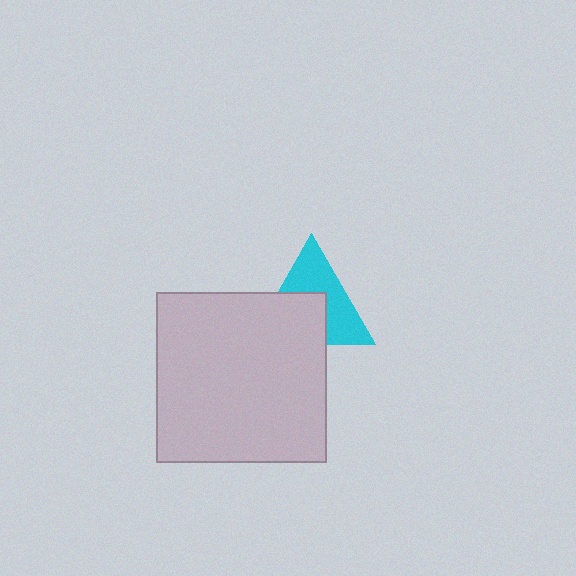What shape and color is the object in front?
The object in front is a light gray square.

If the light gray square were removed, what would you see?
You would see the complete cyan triangle.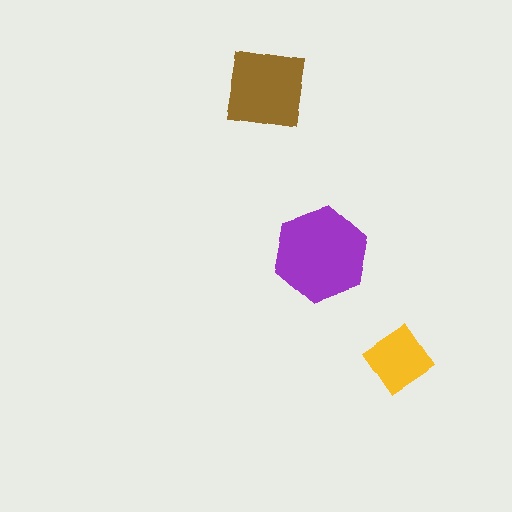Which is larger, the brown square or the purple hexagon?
The purple hexagon.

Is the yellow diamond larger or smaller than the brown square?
Smaller.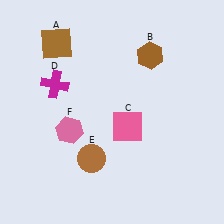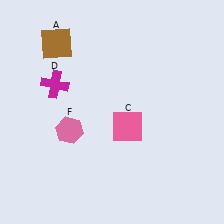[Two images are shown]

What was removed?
The brown hexagon (B), the brown circle (E) were removed in Image 2.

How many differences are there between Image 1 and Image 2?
There are 2 differences between the two images.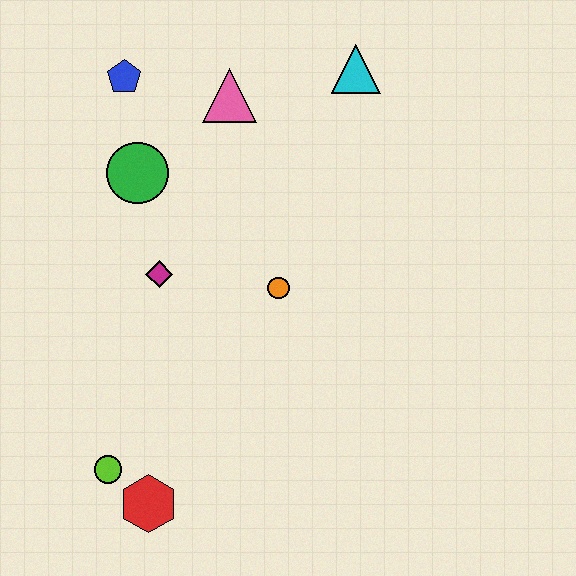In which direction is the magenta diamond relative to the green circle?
The magenta diamond is below the green circle.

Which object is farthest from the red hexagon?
The cyan triangle is farthest from the red hexagon.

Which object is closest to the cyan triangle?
The pink triangle is closest to the cyan triangle.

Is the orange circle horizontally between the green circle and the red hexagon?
No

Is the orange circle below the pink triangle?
Yes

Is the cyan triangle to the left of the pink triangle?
No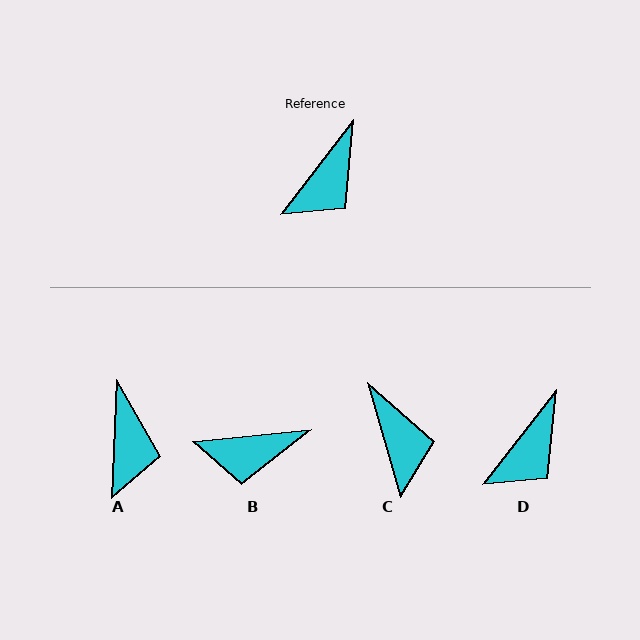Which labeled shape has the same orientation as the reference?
D.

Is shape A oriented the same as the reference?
No, it is off by about 35 degrees.